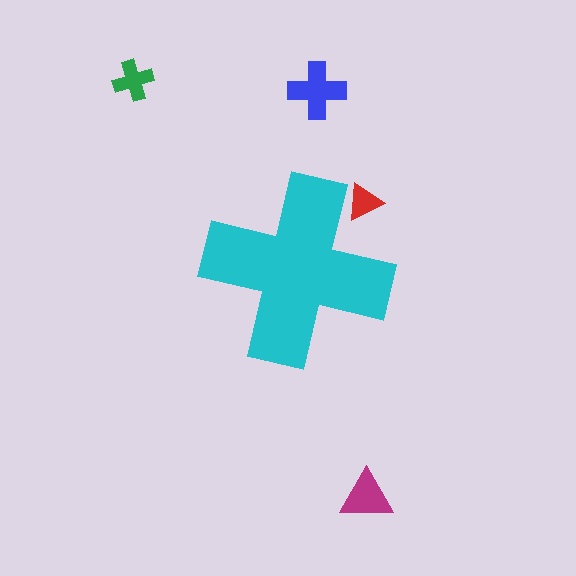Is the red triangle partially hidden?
Yes, the red triangle is partially hidden behind the cyan cross.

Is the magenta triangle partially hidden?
No, the magenta triangle is fully visible.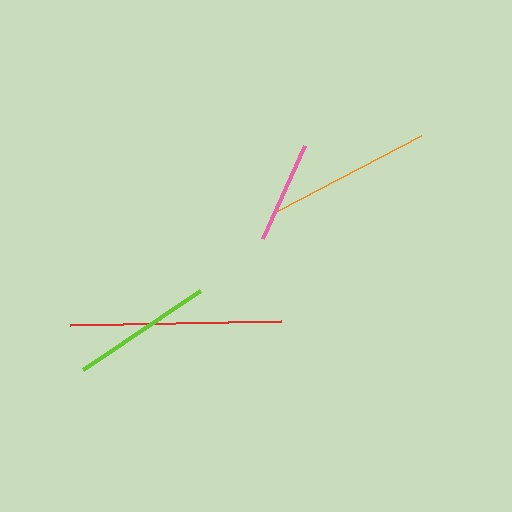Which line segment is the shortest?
The pink line is the shortest at approximately 102 pixels.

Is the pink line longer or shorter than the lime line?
The lime line is longer than the pink line.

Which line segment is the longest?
The red line is the longest at approximately 211 pixels.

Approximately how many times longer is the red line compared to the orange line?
The red line is approximately 1.3 times the length of the orange line.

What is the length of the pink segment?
The pink segment is approximately 102 pixels long.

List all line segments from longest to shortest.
From longest to shortest: red, orange, lime, pink.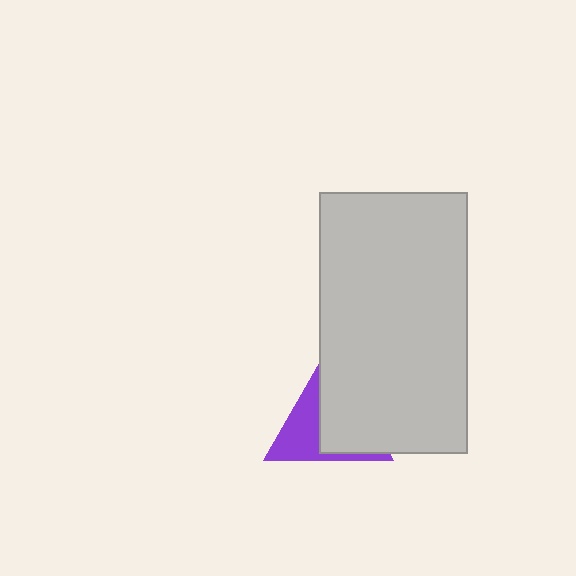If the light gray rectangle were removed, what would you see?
You would see the complete purple triangle.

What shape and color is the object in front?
The object in front is a light gray rectangle.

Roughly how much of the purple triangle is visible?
About half of it is visible (roughly 45%).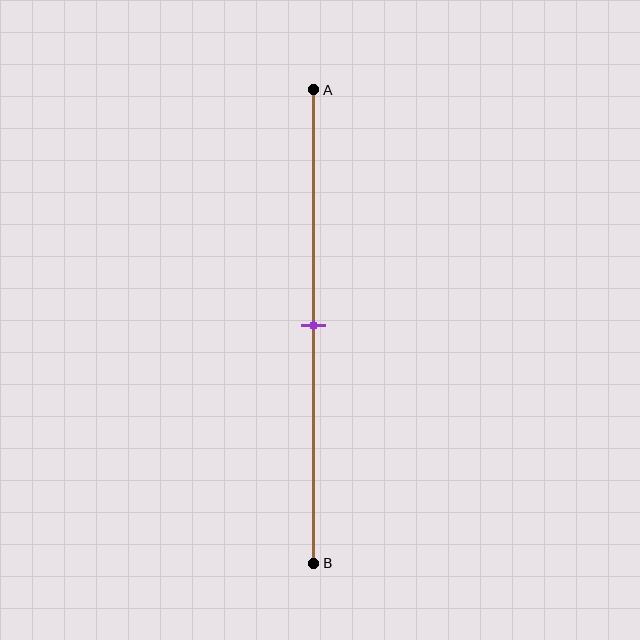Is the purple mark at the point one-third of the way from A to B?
No, the mark is at about 50% from A, not at the 33% one-third point.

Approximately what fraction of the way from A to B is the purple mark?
The purple mark is approximately 50% of the way from A to B.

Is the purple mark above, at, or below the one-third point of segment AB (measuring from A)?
The purple mark is below the one-third point of segment AB.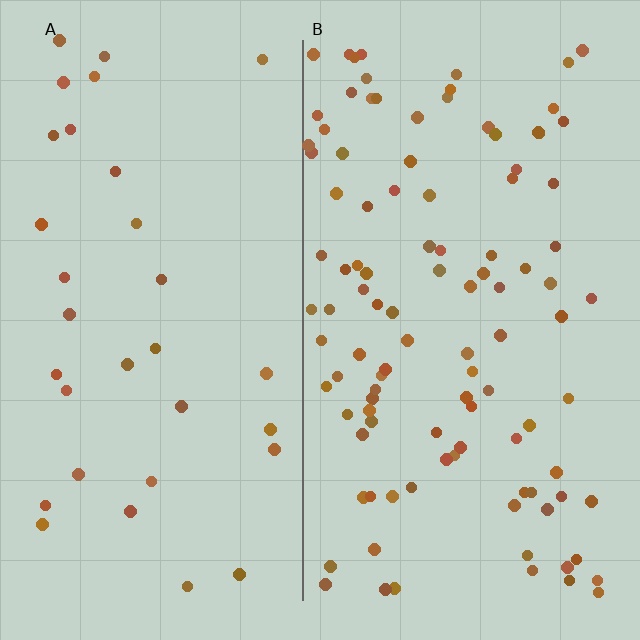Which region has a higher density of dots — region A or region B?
B (the right).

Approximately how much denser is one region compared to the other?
Approximately 3.2× — region B over region A.